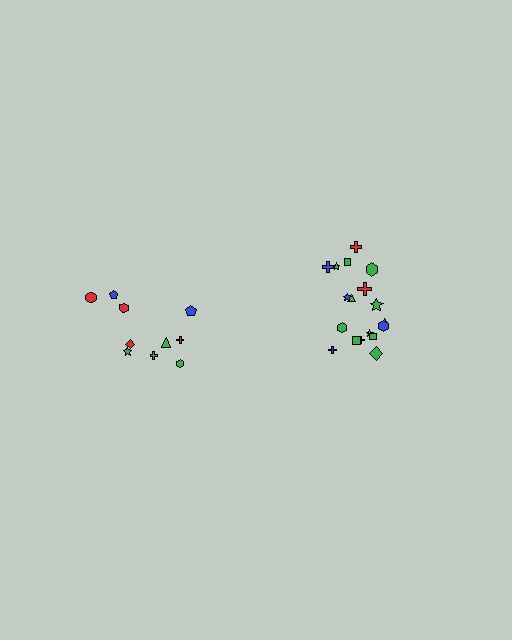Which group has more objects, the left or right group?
The right group.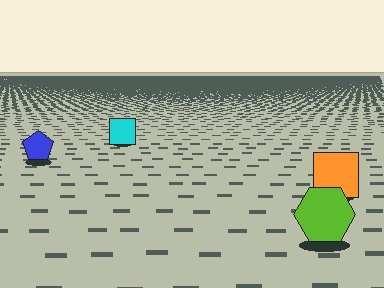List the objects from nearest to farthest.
From nearest to farthest: the lime hexagon, the orange square, the blue pentagon, the cyan square.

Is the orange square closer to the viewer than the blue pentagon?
Yes. The orange square is closer — you can tell from the texture gradient: the ground texture is coarser near it.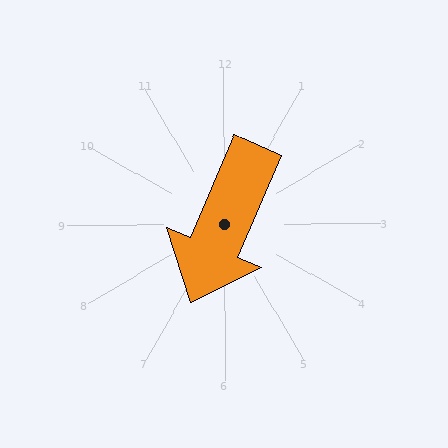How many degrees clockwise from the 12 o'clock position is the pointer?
Approximately 203 degrees.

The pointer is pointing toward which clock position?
Roughly 7 o'clock.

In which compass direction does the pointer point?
Southwest.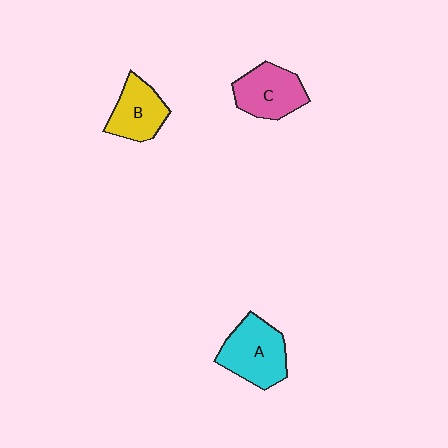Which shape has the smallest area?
Shape B (yellow).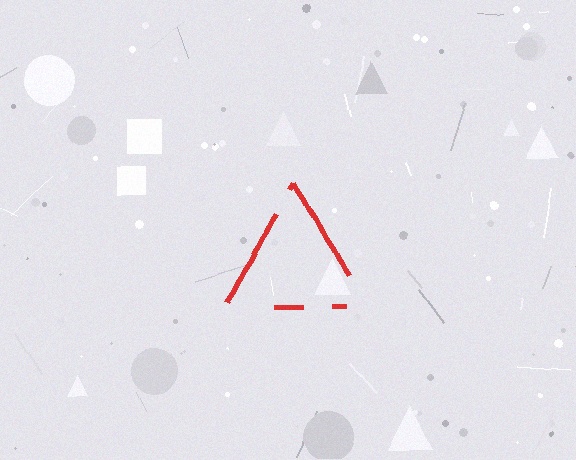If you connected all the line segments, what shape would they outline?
They would outline a triangle.